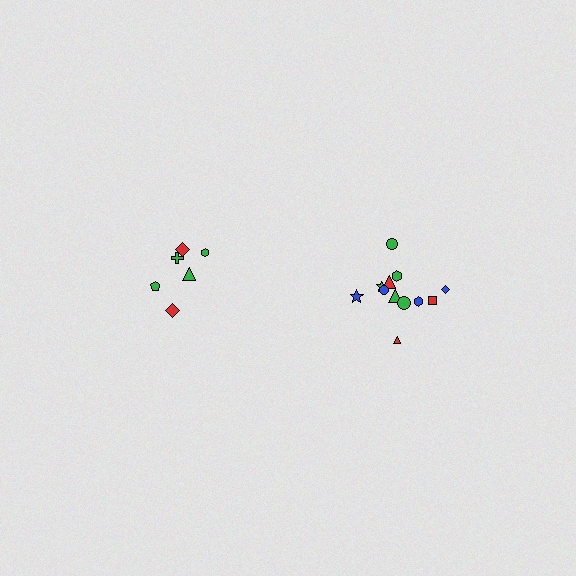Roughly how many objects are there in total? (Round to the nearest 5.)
Roughly 20 objects in total.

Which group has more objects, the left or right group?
The right group.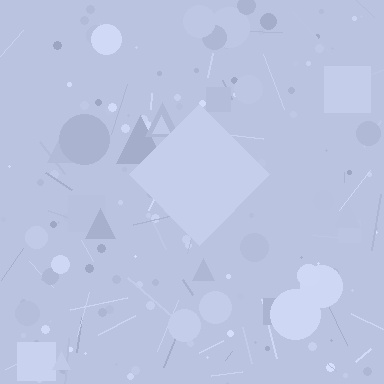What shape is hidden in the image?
A diamond is hidden in the image.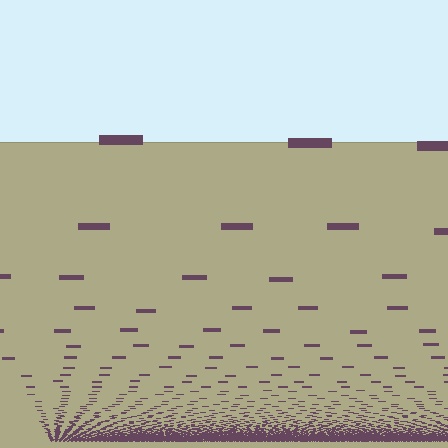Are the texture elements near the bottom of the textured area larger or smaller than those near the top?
Smaller. The gradient is inverted — elements near the bottom are smaller and denser.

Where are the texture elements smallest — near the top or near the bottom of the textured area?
Near the bottom.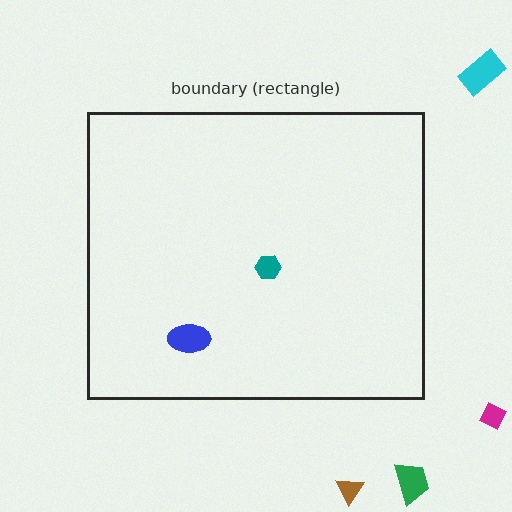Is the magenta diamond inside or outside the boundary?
Outside.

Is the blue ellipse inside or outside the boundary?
Inside.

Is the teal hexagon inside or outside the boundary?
Inside.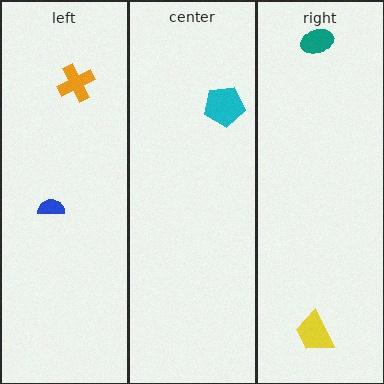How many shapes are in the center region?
1.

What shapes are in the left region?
The blue semicircle, the orange cross.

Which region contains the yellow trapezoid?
The right region.